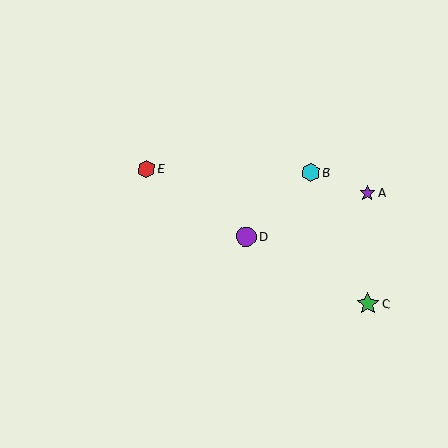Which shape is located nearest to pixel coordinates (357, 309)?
The green star (labeled C) at (368, 304) is nearest to that location.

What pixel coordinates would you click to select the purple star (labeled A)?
Click at (367, 193) to select the purple star A.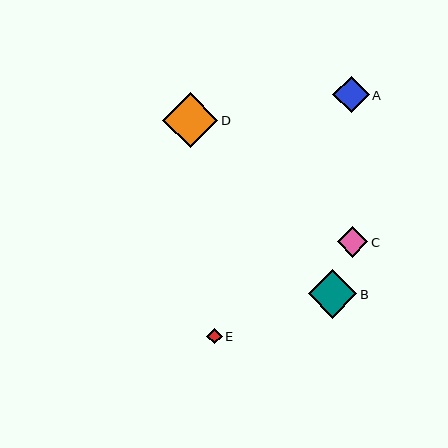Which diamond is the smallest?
Diamond E is the smallest with a size of approximately 15 pixels.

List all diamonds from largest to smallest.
From largest to smallest: D, B, A, C, E.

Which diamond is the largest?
Diamond D is the largest with a size of approximately 55 pixels.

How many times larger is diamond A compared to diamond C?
Diamond A is approximately 1.2 times the size of diamond C.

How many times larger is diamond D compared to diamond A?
Diamond D is approximately 1.5 times the size of diamond A.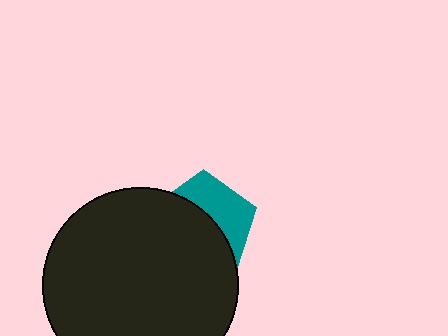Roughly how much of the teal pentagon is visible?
A small part of it is visible (roughly 40%).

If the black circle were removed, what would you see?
You would see the complete teal pentagon.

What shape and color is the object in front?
The object in front is a black circle.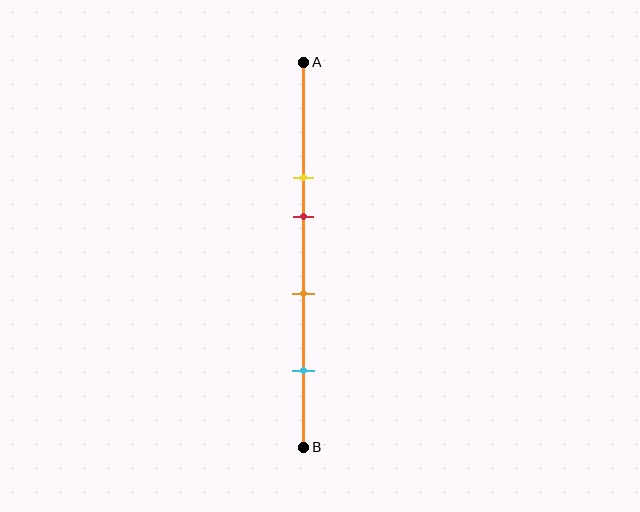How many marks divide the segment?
There are 4 marks dividing the segment.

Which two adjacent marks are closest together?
The yellow and red marks are the closest adjacent pair.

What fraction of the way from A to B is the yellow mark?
The yellow mark is approximately 30% (0.3) of the way from A to B.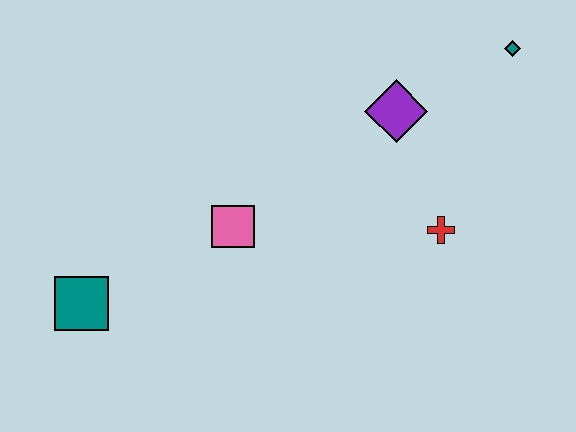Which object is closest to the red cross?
The purple diamond is closest to the red cross.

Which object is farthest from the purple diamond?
The teal square is farthest from the purple diamond.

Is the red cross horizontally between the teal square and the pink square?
No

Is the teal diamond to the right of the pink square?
Yes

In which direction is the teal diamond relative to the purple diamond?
The teal diamond is to the right of the purple diamond.